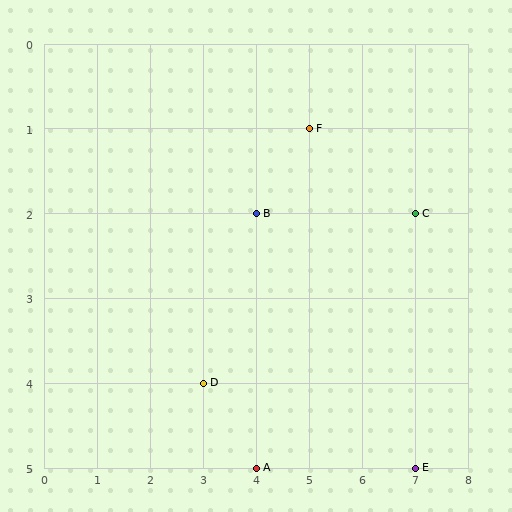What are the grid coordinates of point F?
Point F is at grid coordinates (5, 1).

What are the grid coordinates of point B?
Point B is at grid coordinates (4, 2).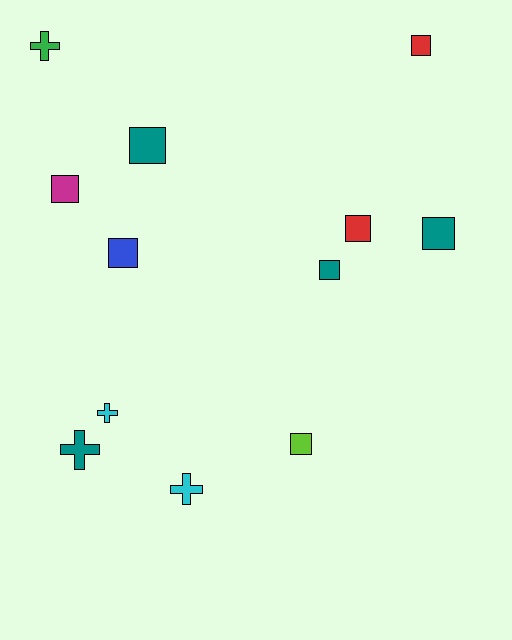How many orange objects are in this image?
There are no orange objects.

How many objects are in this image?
There are 12 objects.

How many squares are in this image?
There are 8 squares.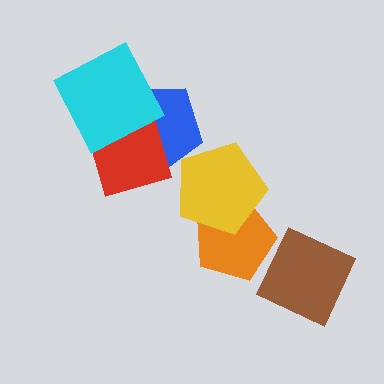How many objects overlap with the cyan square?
2 objects overlap with the cyan square.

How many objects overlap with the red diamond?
2 objects overlap with the red diamond.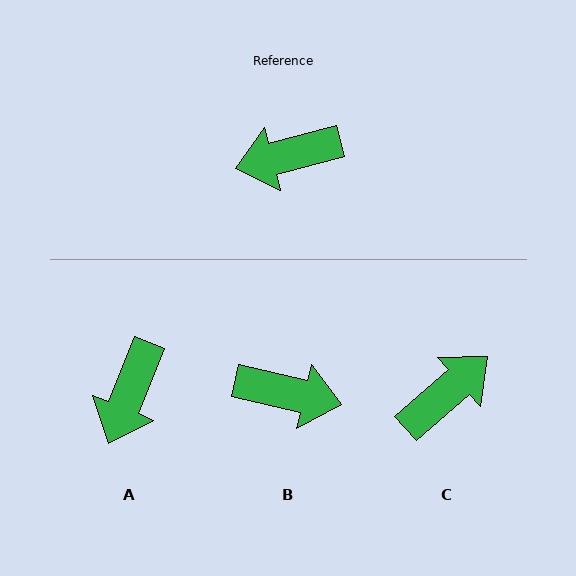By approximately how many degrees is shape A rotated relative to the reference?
Approximately 53 degrees counter-clockwise.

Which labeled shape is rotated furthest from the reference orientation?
C, about 153 degrees away.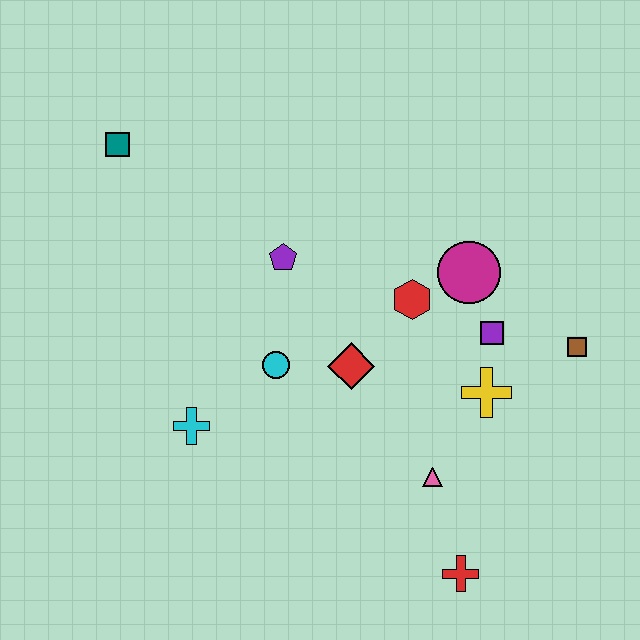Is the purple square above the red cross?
Yes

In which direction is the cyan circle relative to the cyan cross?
The cyan circle is to the right of the cyan cross.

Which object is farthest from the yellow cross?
The teal square is farthest from the yellow cross.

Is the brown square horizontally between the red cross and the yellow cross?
No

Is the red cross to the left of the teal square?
No